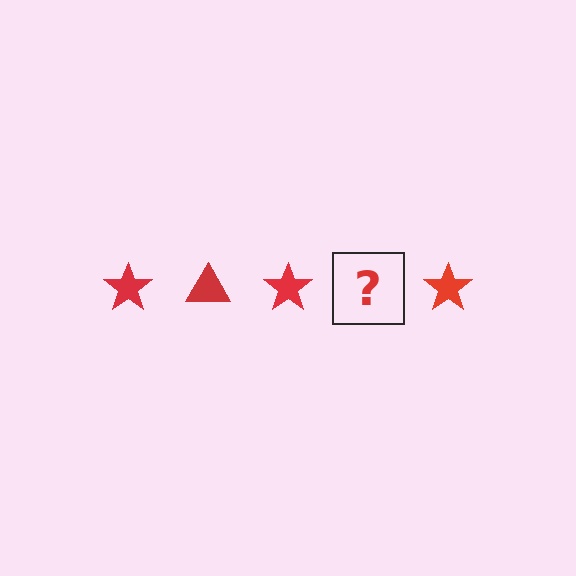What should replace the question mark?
The question mark should be replaced with a red triangle.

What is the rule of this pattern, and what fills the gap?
The rule is that the pattern cycles through star, triangle shapes in red. The gap should be filled with a red triangle.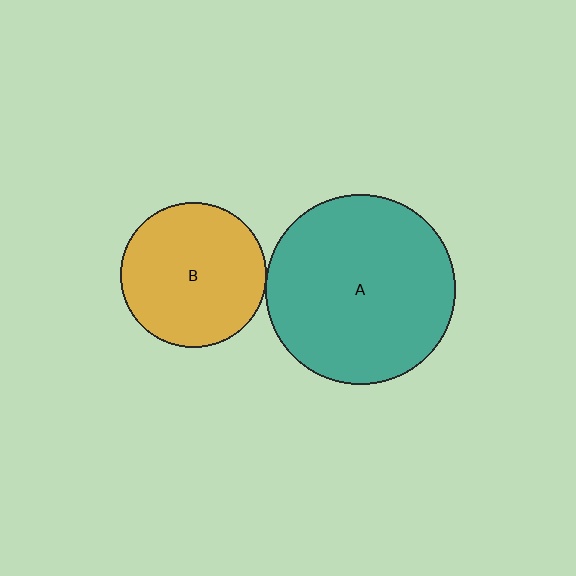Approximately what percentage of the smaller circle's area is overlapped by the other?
Approximately 5%.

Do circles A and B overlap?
Yes.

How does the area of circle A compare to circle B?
Approximately 1.7 times.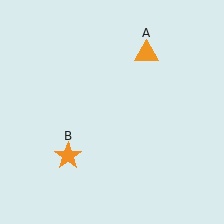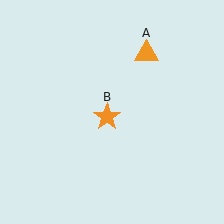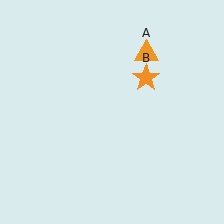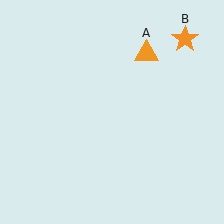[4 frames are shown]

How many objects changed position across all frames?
1 object changed position: orange star (object B).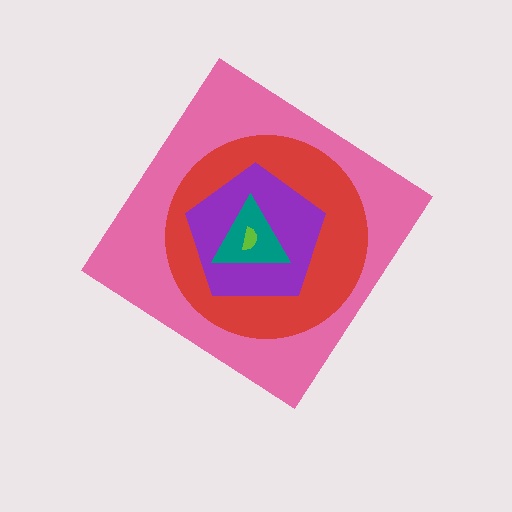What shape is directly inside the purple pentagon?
The teal triangle.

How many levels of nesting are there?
5.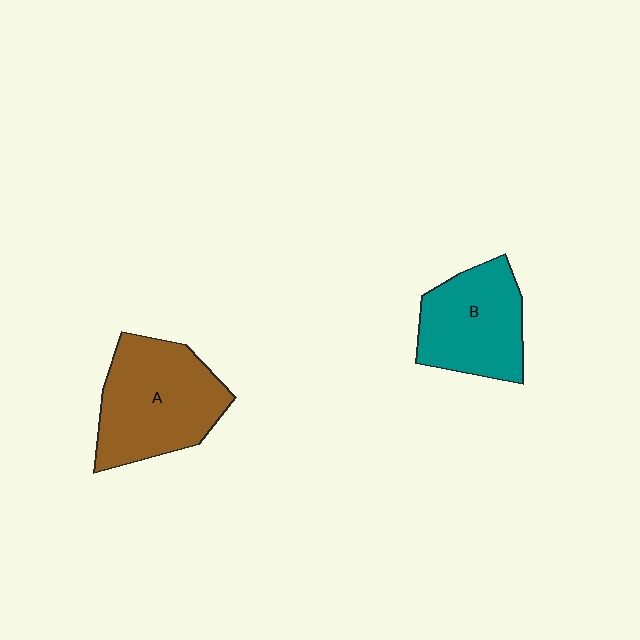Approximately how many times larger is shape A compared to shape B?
Approximately 1.2 times.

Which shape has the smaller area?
Shape B (teal).